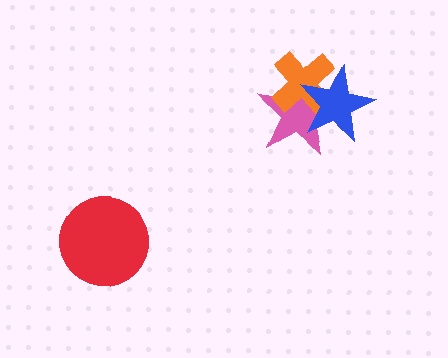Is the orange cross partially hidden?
Yes, it is partially covered by another shape.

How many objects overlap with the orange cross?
2 objects overlap with the orange cross.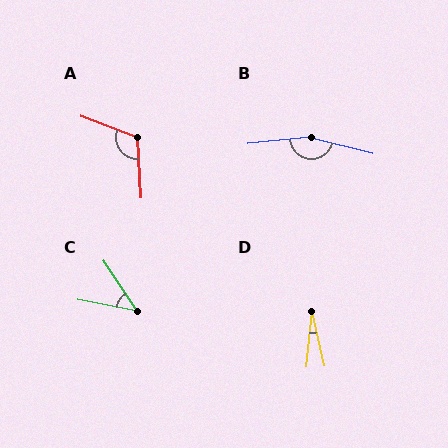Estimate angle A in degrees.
Approximately 113 degrees.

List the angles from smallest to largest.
D (18°), C (46°), A (113°), B (160°).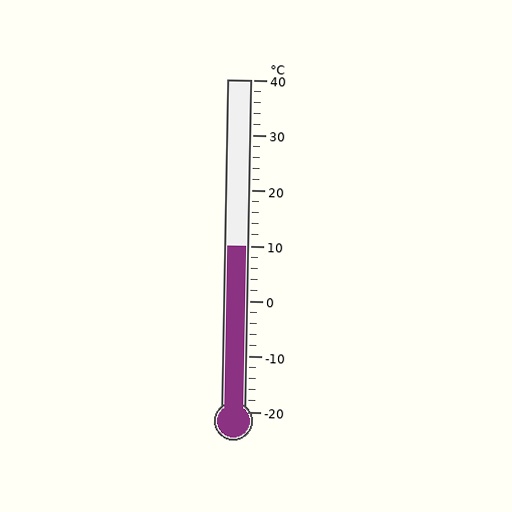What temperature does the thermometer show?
The thermometer shows approximately 10°C.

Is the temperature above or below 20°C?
The temperature is below 20°C.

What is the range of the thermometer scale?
The thermometer scale ranges from -20°C to 40°C.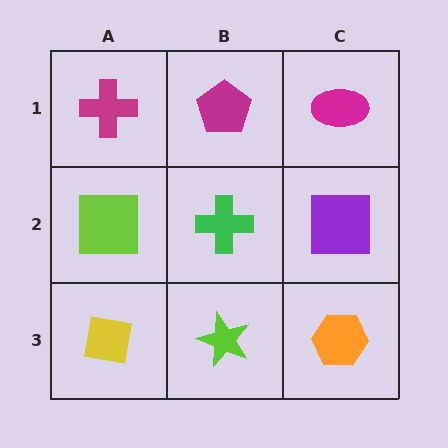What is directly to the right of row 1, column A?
A magenta pentagon.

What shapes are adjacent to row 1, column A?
A lime square (row 2, column A), a magenta pentagon (row 1, column B).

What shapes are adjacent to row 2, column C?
A magenta ellipse (row 1, column C), an orange hexagon (row 3, column C), a green cross (row 2, column B).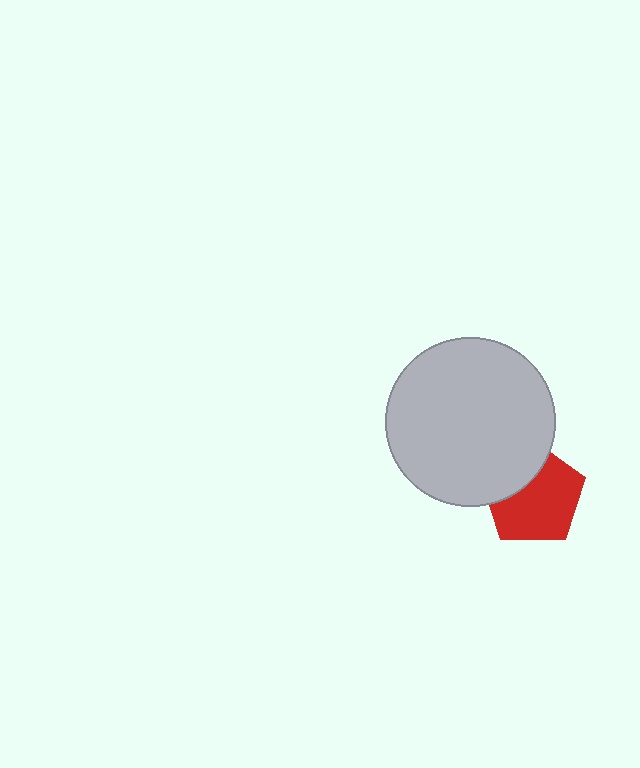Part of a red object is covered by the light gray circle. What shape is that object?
It is a pentagon.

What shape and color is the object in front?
The object in front is a light gray circle.